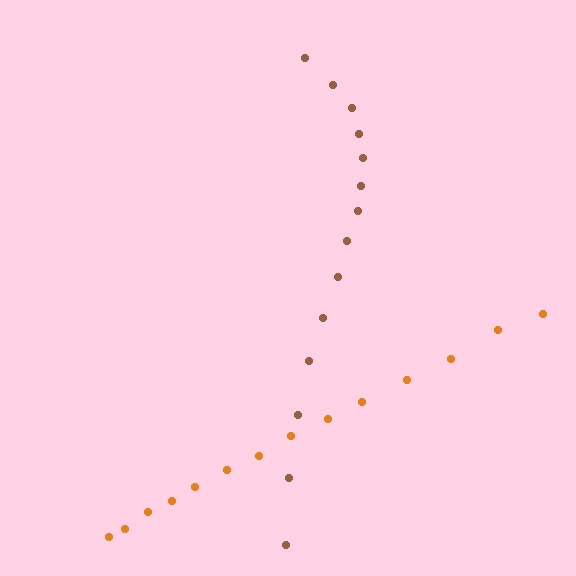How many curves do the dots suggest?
There are 2 distinct paths.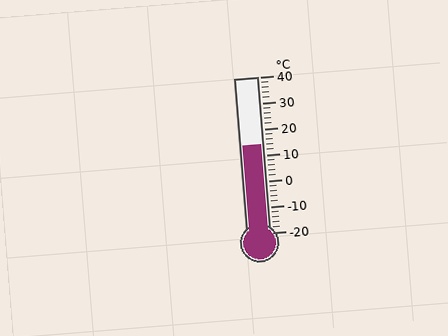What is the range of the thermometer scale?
The thermometer scale ranges from -20°C to 40°C.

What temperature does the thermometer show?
The thermometer shows approximately 14°C.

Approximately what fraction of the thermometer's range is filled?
The thermometer is filled to approximately 55% of its range.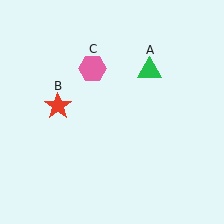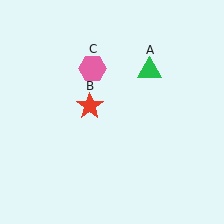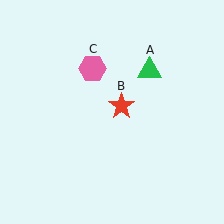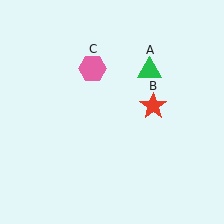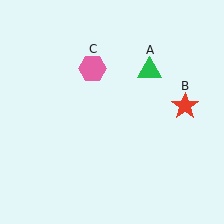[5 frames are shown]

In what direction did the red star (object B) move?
The red star (object B) moved right.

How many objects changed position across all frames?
1 object changed position: red star (object B).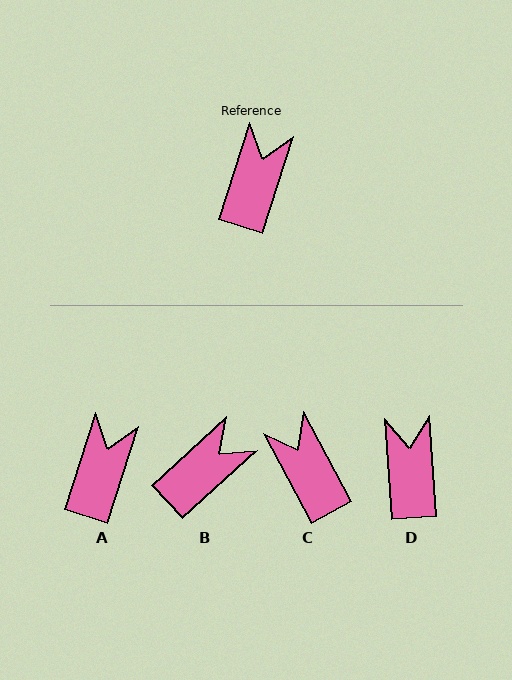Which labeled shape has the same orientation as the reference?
A.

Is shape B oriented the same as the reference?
No, it is off by about 30 degrees.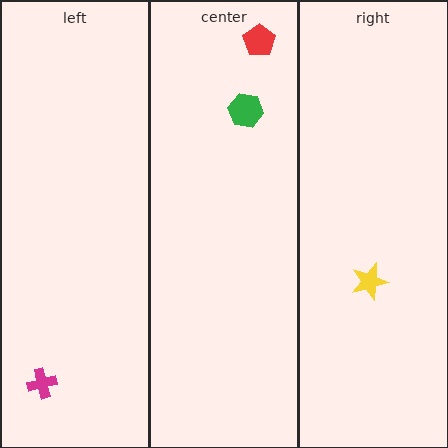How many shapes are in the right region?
1.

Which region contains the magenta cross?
The left region.